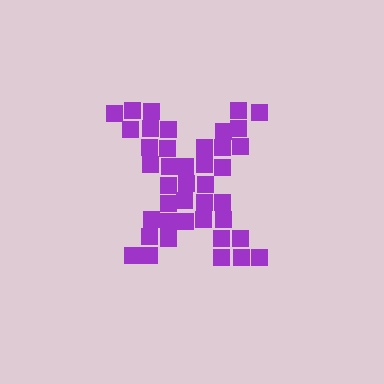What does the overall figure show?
The overall figure shows the letter X.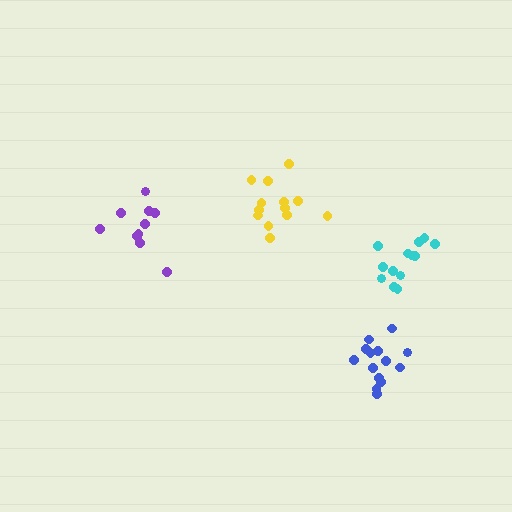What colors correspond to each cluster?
The clusters are colored: purple, yellow, blue, cyan.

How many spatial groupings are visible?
There are 4 spatial groupings.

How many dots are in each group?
Group 1: 10 dots, Group 2: 13 dots, Group 3: 14 dots, Group 4: 13 dots (50 total).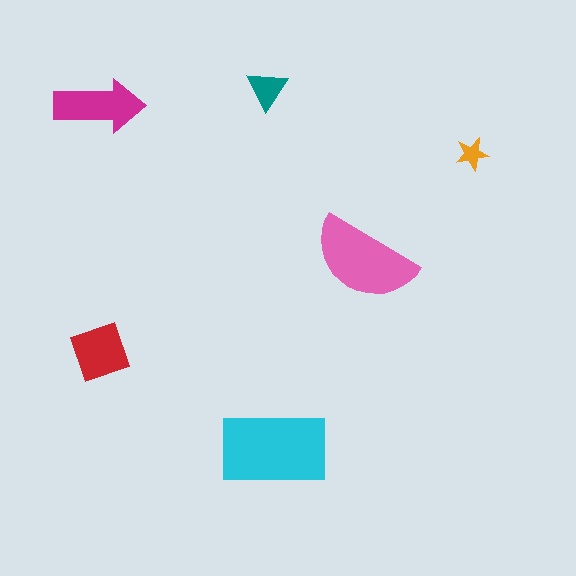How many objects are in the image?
There are 6 objects in the image.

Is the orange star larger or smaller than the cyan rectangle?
Smaller.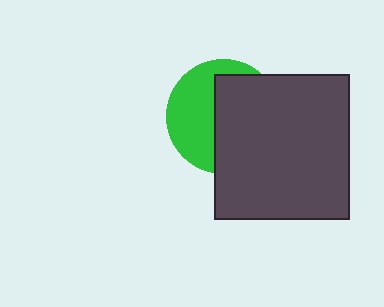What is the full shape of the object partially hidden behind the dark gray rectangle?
The partially hidden object is a green circle.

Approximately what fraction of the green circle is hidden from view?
Roughly 56% of the green circle is hidden behind the dark gray rectangle.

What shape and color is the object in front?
The object in front is a dark gray rectangle.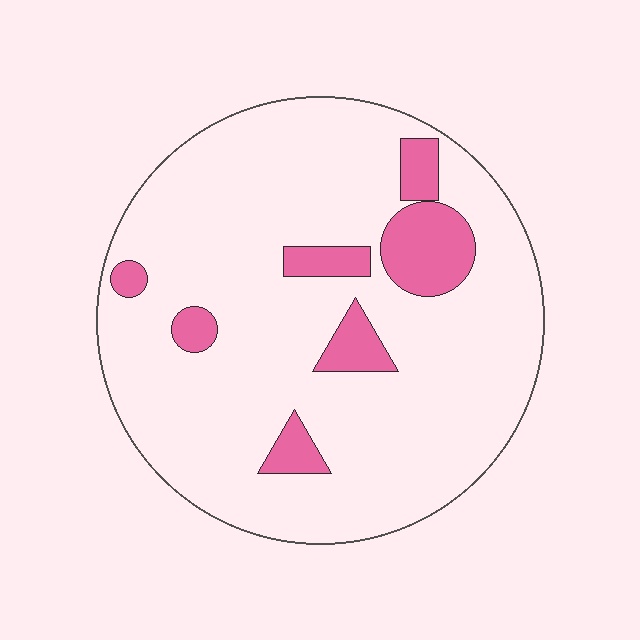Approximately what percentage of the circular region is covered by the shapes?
Approximately 15%.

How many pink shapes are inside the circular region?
7.